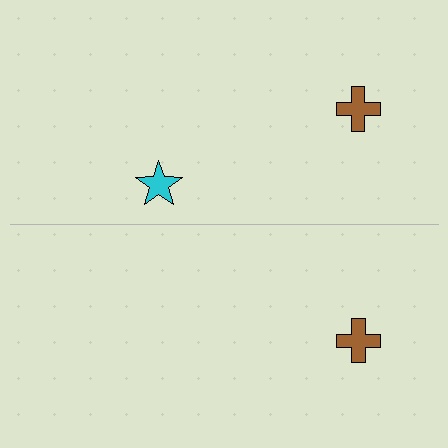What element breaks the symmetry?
A cyan star is missing from the bottom side.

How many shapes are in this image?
There are 3 shapes in this image.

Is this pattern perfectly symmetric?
No, the pattern is not perfectly symmetric. A cyan star is missing from the bottom side.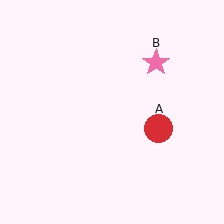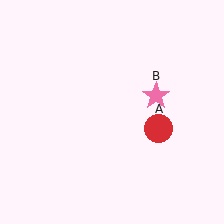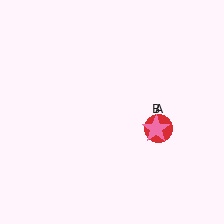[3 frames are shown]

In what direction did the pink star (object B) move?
The pink star (object B) moved down.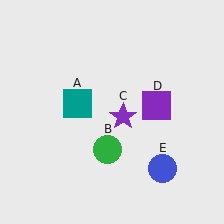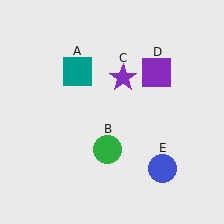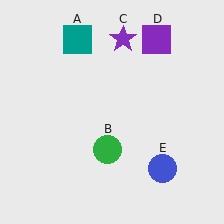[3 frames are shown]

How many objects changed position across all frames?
3 objects changed position: teal square (object A), purple star (object C), purple square (object D).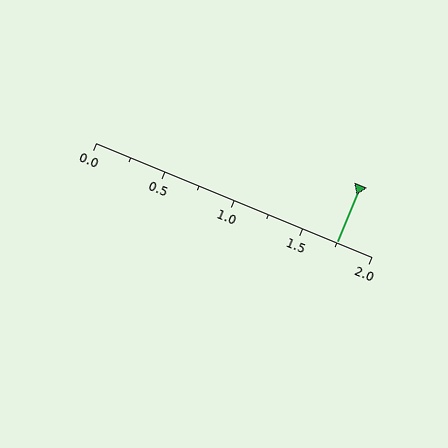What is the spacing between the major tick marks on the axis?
The major ticks are spaced 0.5 apart.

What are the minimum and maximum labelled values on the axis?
The axis runs from 0.0 to 2.0.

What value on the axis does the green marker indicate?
The marker indicates approximately 1.75.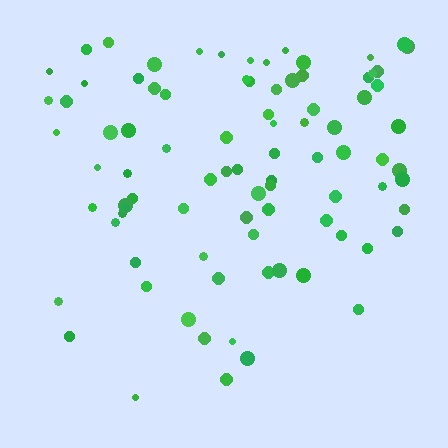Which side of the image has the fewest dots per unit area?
The bottom.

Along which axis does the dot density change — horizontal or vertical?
Vertical.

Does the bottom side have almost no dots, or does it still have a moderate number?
Still a moderate number, just noticeably fewer than the top.